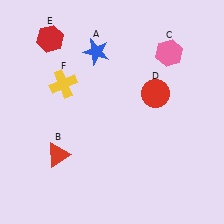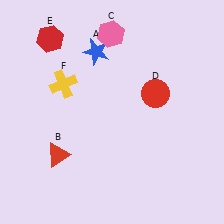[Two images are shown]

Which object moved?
The pink hexagon (C) moved left.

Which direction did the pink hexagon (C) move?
The pink hexagon (C) moved left.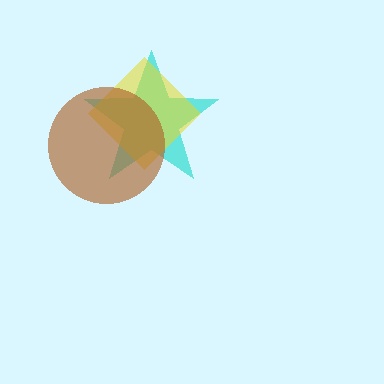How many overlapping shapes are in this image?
There are 3 overlapping shapes in the image.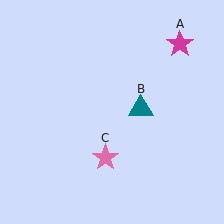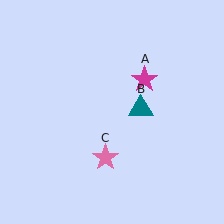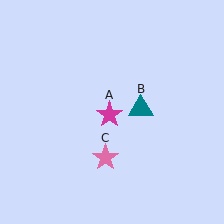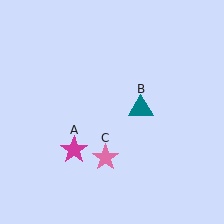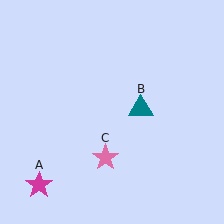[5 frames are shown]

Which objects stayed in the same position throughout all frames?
Teal triangle (object B) and pink star (object C) remained stationary.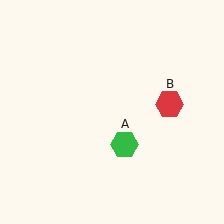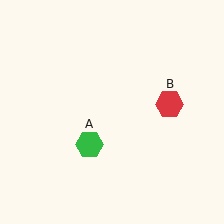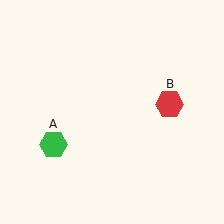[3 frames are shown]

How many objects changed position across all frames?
1 object changed position: green hexagon (object A).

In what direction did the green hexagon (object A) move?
The green hexagon (object A) moved left.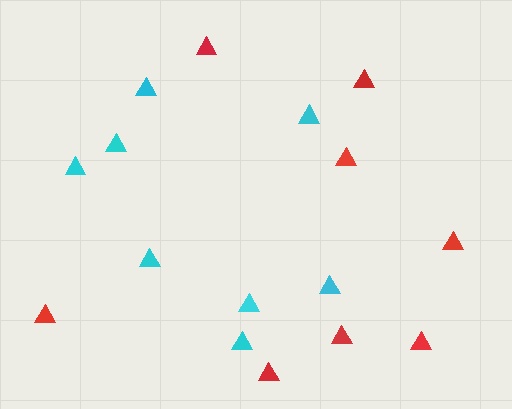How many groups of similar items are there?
There are 2 groups: one group of red triangles (8) and one group of cyan triangles (8).